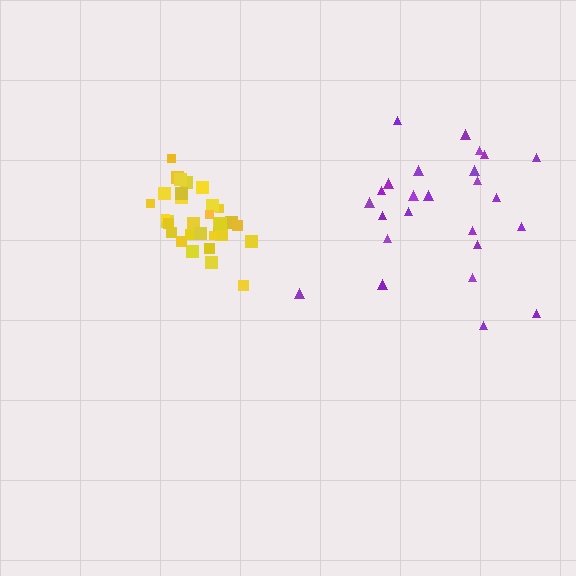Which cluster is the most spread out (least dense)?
Purple.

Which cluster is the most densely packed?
Yellow.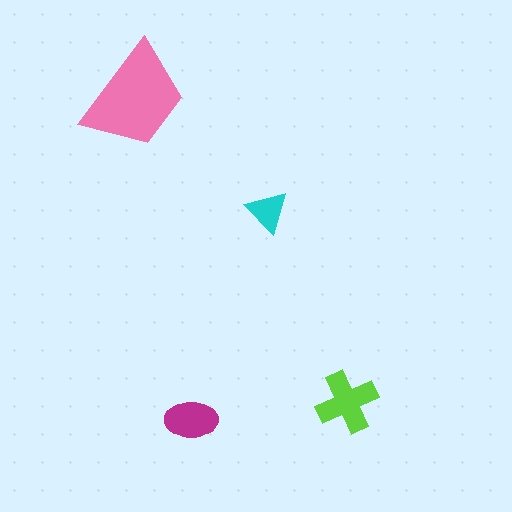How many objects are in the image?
There are 4 objects in the image.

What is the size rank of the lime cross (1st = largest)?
2nd.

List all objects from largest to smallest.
The pink trapezoid, the lime cross, the magenta ellipse, the cyan triangle.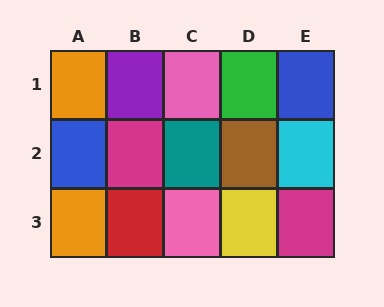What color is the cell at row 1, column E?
Blue.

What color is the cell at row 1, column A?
Orange.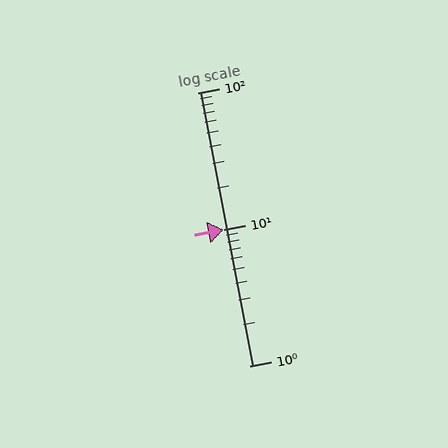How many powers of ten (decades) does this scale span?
The scale spans 2 decades, from 1 to 100.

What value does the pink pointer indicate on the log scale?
The pointer indicates approximately 10.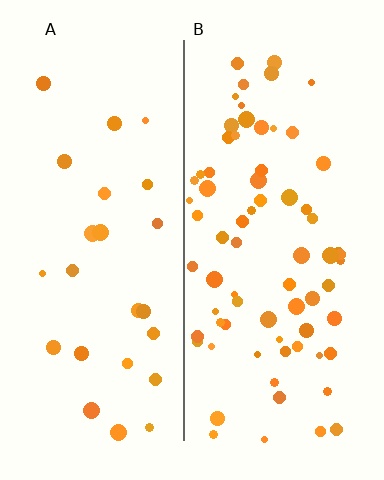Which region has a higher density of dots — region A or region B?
B (the right).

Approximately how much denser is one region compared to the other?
Approximately 2.9× — region B over region A.